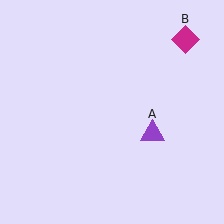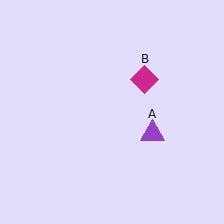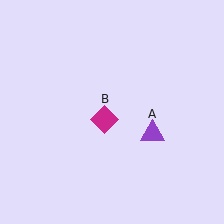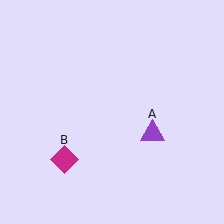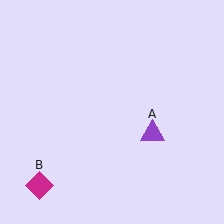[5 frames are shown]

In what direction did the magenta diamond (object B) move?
The magenta diamond (object B) moved down and to the left.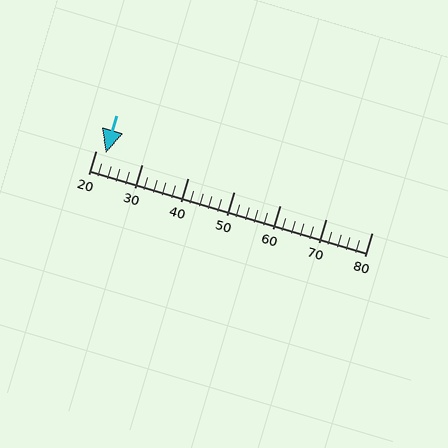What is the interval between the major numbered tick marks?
The major tick marks are spaced 10 units apart.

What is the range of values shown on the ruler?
The ruler shows values from 20 to 80.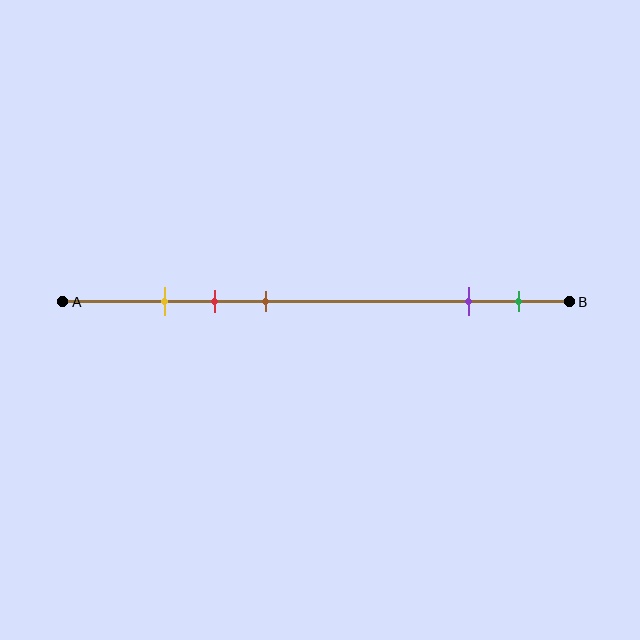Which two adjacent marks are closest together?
The yellow and red marks are the closest adjacent pair.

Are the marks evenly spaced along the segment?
No, the marks are not evenly spaced.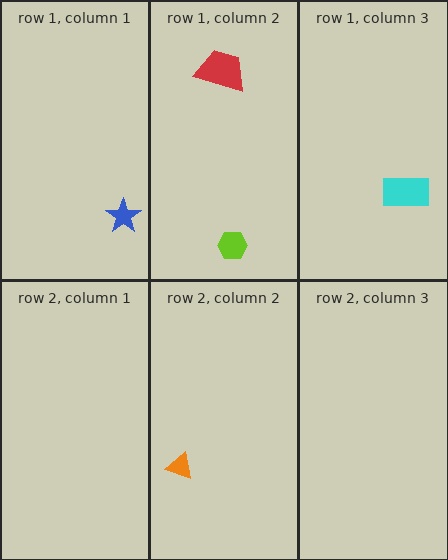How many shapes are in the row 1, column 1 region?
1.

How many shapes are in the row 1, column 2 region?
2.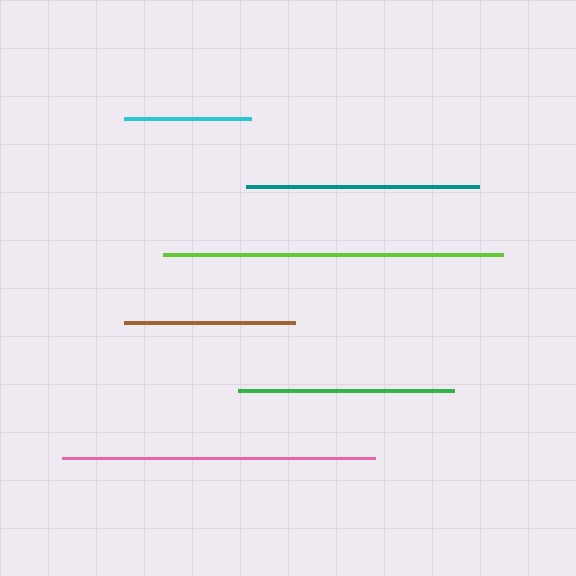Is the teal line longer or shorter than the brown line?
The teal line is longer than the brown line.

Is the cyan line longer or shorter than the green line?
The green line is longer than the cyan line.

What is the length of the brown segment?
The brown segment is approximately 171 pixels long.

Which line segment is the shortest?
The cyan line is the shortest at approximately 127 pixels.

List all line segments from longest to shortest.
From longest to shortest: lime, pink, teal, green, brown, cyan.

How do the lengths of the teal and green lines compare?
The teal and green lines are approximately the same length.